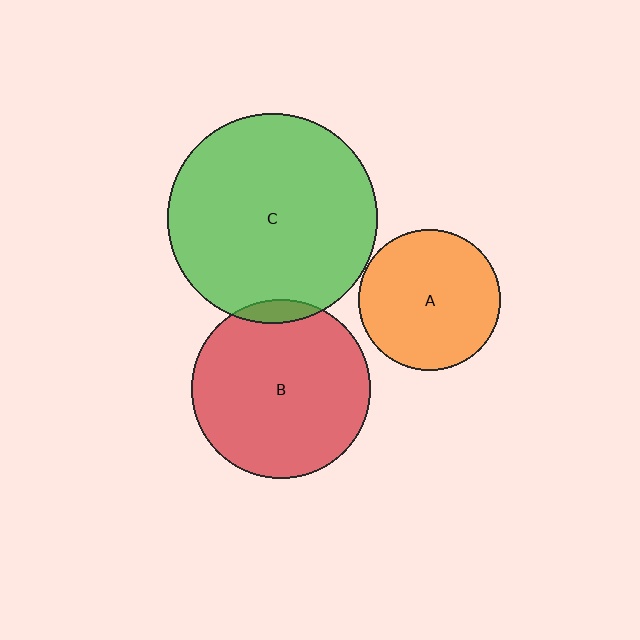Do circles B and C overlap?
Yes.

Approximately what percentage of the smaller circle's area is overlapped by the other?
Approximately 5%.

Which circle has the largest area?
Circle C (green).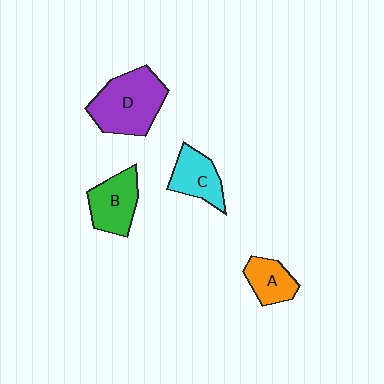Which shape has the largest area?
Shape D (purple).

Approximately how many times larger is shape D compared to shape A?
Approximately 2.0 times.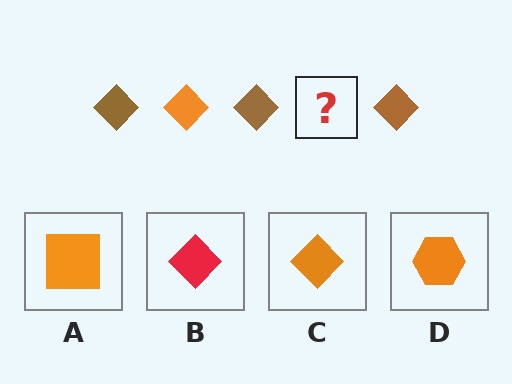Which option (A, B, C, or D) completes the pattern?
C.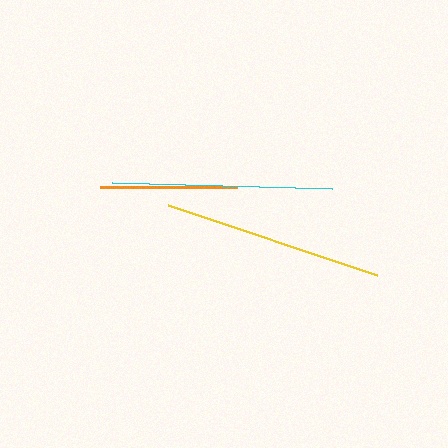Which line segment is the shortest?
The orange line is the shortest at approximately 138 pixels.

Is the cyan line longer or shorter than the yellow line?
The yellow line is longer than the cyan line.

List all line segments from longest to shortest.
From longest to shortest: yellow, cyan, orange.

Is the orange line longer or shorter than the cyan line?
The cyan line is longer than the orange line.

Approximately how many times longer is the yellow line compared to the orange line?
The yellow line is approximately 1.6 times the length of the orange line.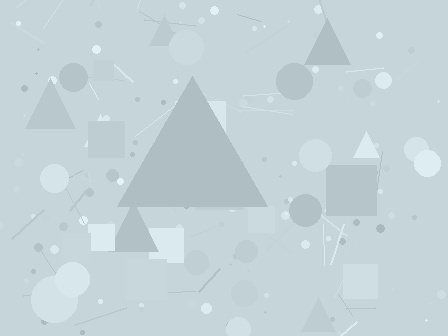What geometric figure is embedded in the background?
A triangle is embedded in the background.